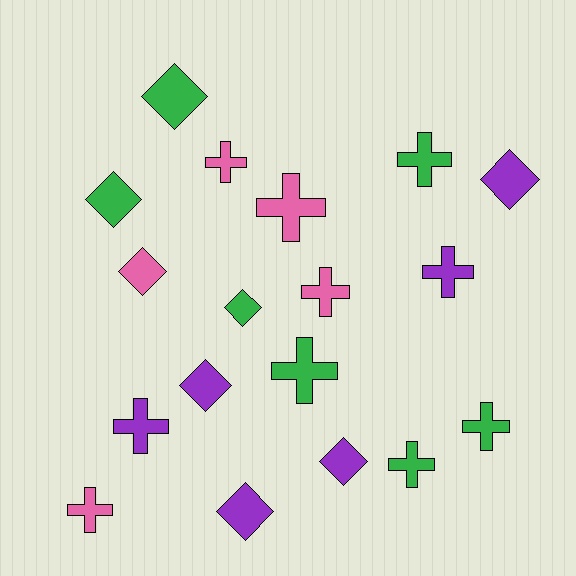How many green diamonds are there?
There are 3 green diamonds.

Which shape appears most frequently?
Cross, with 10 objects.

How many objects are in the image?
There are 18 objects.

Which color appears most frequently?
Green, with 7 objects.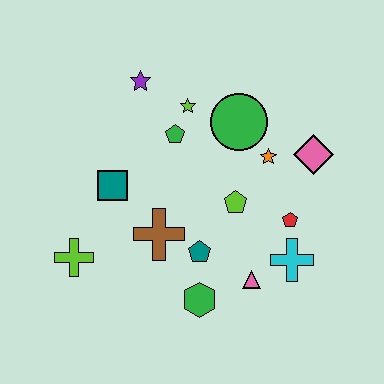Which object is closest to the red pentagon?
The cyan cross is closest to the red pentagon.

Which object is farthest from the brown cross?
The pink diamond is farthest from the brown cross.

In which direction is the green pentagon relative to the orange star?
The green pentagon is to the left of the orange star.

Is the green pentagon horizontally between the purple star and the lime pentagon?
Yes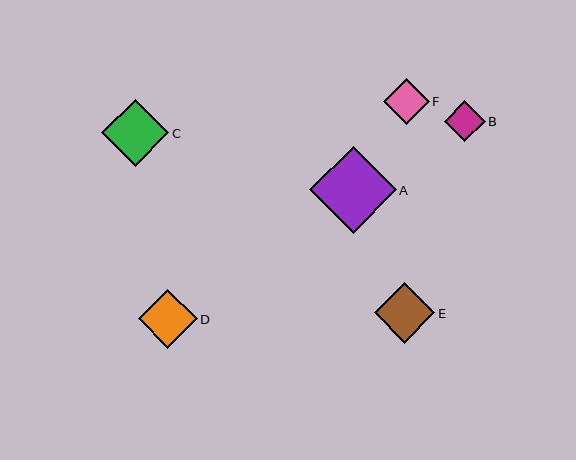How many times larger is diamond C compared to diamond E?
Diamond C is approximately 1.1 times the size of diamond E.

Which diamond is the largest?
Diamond A is the largest with a size of approximately 87 pixels.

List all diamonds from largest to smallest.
From largest to smallest: A, C, E, D, F, B.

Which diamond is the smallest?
Diamond B is the smallest with a size of approximately 41 pixels.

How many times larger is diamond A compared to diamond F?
Diamond A is approximately 1.9 times the size of diamond F.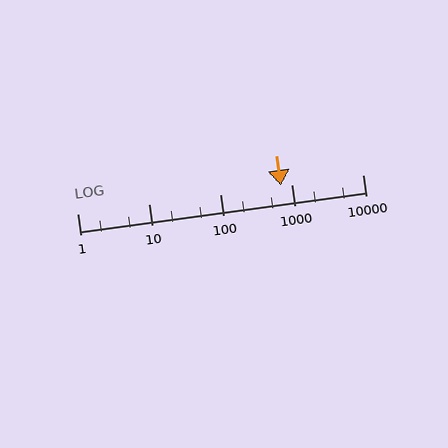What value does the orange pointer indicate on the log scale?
The pointer indicates approximately 710.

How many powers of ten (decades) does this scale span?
The scale spans 4 decades, from 1 to 10000.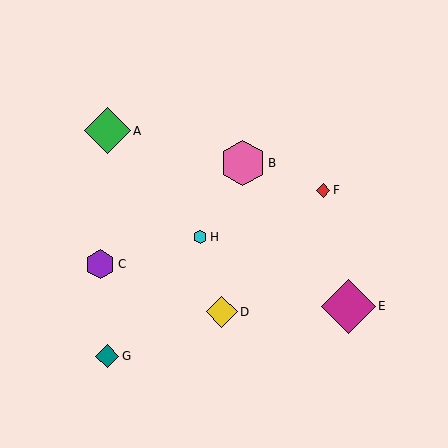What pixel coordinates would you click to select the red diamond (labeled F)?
Click at (323, 190) to select the red diamond F.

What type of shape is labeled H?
Shape H is a cyan hexagon.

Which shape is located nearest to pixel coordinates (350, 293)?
The magenta diamond (labeled E) at (348, 306) is nearest to that location.